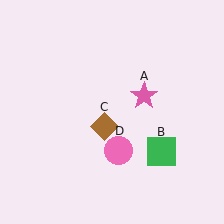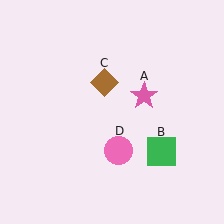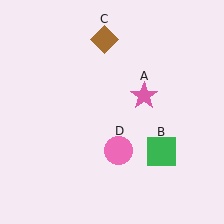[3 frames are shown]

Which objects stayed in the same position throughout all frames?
Pink star (object A) and green square (object B) and pink circle (object D) remained stationary.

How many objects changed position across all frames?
1 object changed position: brown diamond (object C).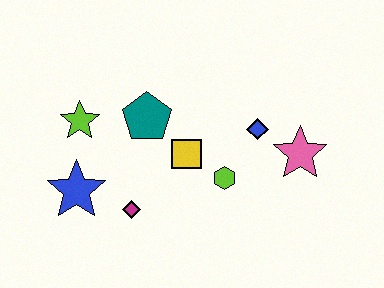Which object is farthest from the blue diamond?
The blue star is farthest from the blue diamond.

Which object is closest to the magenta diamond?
The blue star is closest to the magenta diamond.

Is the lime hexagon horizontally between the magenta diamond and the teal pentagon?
No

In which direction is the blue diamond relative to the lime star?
The blue diamond is to the right of the lime star.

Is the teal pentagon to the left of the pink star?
Yes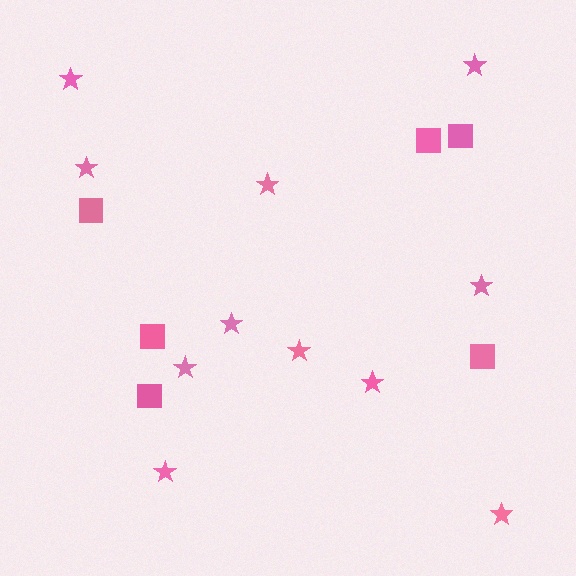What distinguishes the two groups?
There are 2 groups: one group of stars (11) and one group of squares (6).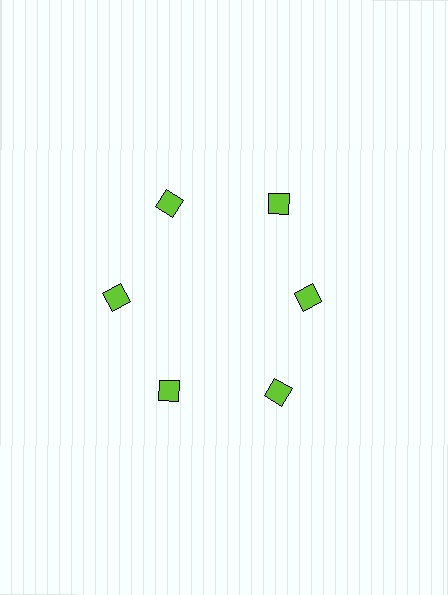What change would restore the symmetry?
The symmetry would be restored by moving it outward, back onto the ring so that all 6 diamonds sit at equal angles and equal distance from the center.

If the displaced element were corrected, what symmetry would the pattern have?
It would have 6-fold rotational symmetry — the pattern would map onto itself every 60 degrees.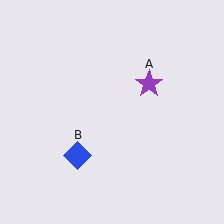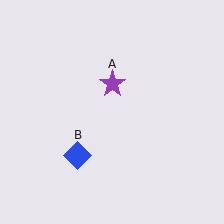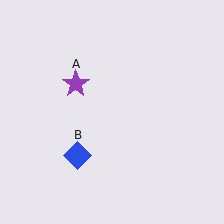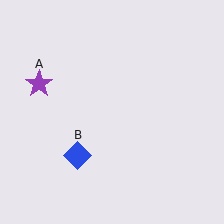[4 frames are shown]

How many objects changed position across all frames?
1 object changed position: purple star (object A).